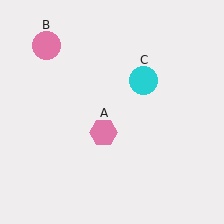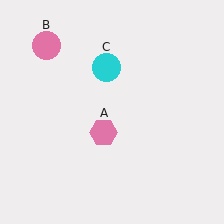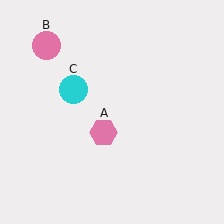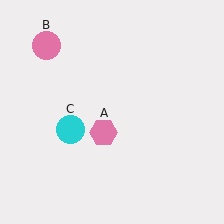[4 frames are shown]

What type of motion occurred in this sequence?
The cyan circle (object C) rotated counterclockwise around the center of the scene.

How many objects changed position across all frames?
1 object changed position: cyan circle (object C).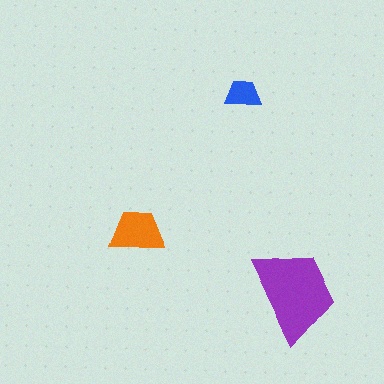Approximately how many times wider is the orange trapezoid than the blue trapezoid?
About 1.5 times wider.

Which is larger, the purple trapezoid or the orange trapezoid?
The purple one.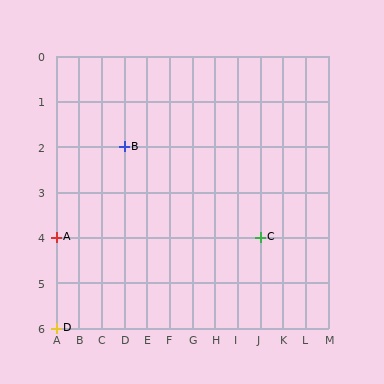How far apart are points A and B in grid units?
Points A and B are 3 columns and 2 rows apart (about 3.6 grid units diagonally).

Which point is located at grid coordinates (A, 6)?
Point D is at (A, 6).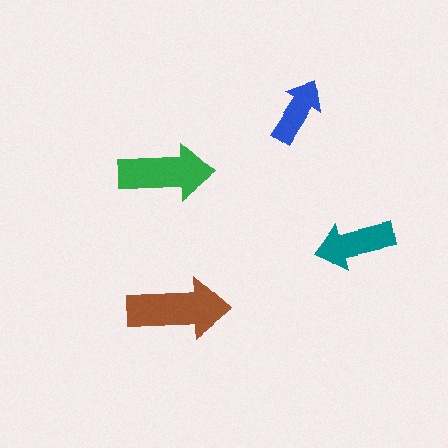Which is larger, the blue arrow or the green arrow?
The green one.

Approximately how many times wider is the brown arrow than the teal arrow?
About 1.5 times wider.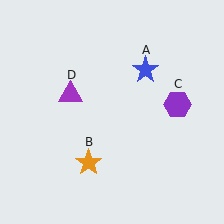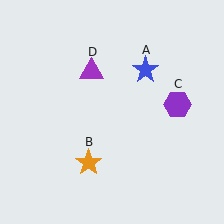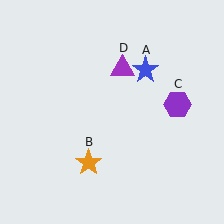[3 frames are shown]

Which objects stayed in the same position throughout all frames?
Blue star (object A) and orange star (object B) and purple hexagon (object C) remained stationary.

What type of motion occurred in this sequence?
The purple triangle (object D) rotated clockwise around the center of the scene.